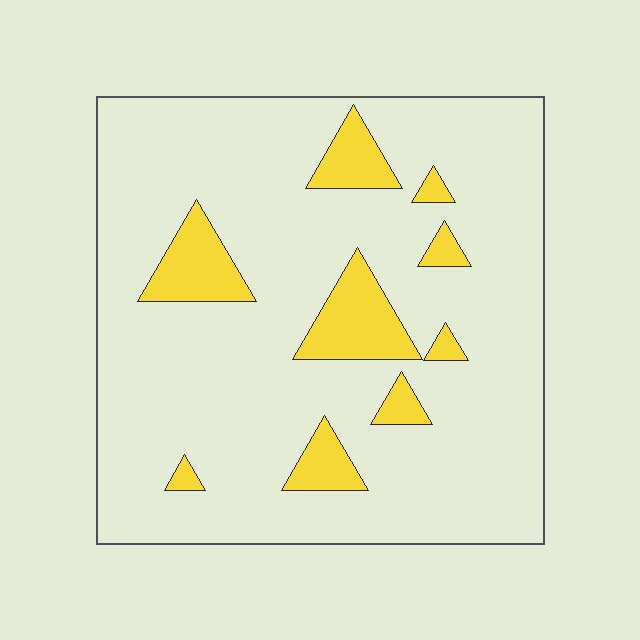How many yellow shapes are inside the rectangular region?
9.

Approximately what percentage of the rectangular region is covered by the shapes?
Approximately 15%.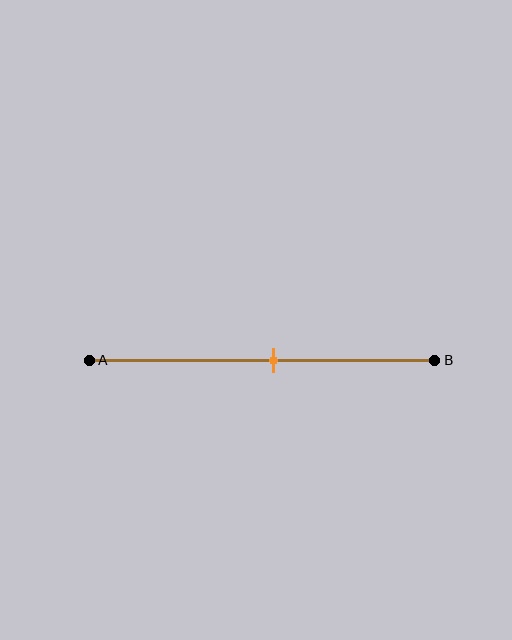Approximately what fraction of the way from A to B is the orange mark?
The orange mark is approximately 55% of the way from A to B.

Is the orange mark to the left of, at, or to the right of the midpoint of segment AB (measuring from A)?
The orange mark is to the right of the midpoint of segment AB.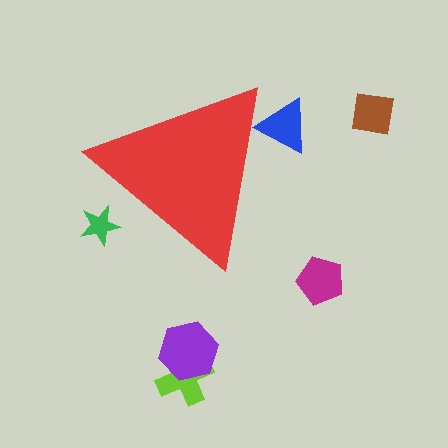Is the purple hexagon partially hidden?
No, the purple hexagon is fully visible.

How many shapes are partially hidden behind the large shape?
2 shapes are partially hidden.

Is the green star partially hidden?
Yes, the green star is partially hidden behind the red triangle.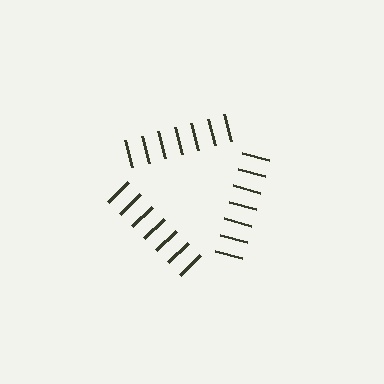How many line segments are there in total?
21 — 7 along each of the 3 edges.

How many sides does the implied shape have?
3 sides — the line-ends trace a triangle.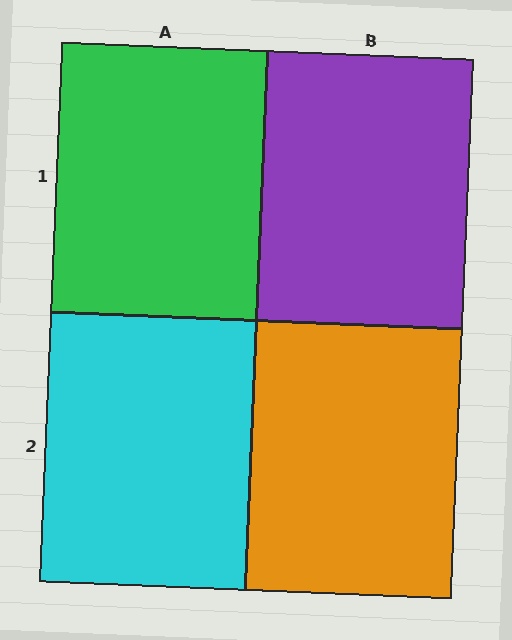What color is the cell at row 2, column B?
Orange.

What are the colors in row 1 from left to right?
Green, purple.